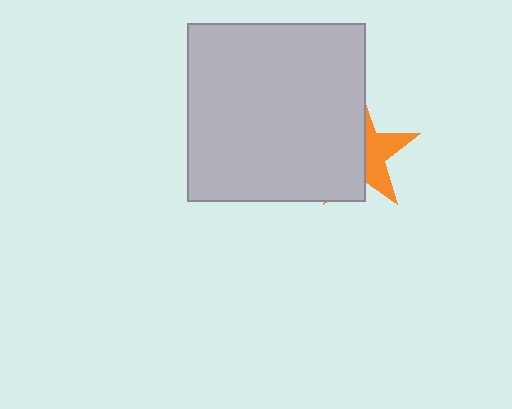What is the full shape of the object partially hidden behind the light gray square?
The partially hidden object is an orange star.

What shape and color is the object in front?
The object in front is a light gray square.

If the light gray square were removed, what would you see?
You would see the complete orange star.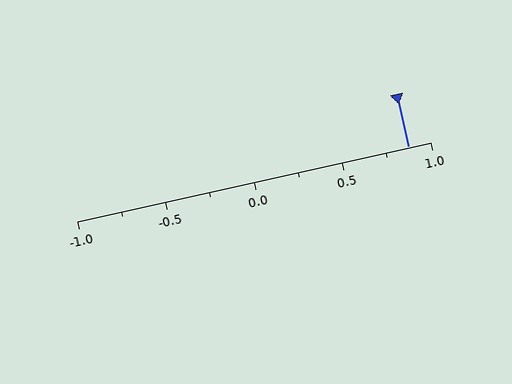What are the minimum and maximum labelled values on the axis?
The axis runs from -1.0 to 1.0.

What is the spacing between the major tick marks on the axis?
The major ticks are spaced 0.5 apart.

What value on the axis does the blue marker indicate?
The marker indicates approximately 0.88.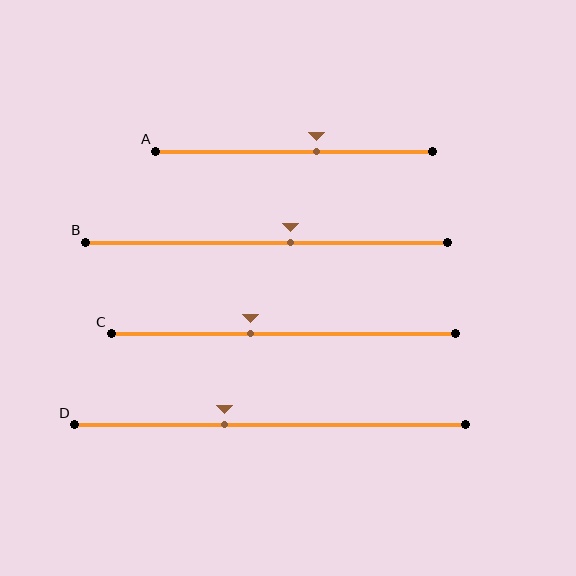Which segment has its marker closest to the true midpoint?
Segment B has its marker closest to the true midpoint.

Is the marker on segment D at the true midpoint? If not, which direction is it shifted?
No, the marker on segment D is shifted to the left by about 12% of the segment length.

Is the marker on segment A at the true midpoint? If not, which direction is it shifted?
No, the marker on segment A is shifted to the right by about 8% of the segment length.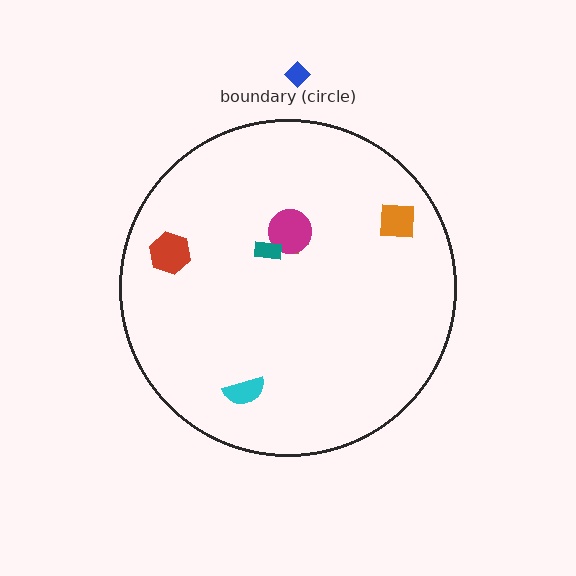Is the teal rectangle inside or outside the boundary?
Inside.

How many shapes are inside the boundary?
6 inside, 1 outside.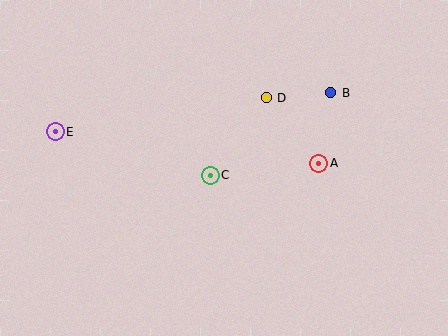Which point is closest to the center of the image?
Point C at (210, 175) is closest to the center.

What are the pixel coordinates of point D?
Point D is at (266, 98).